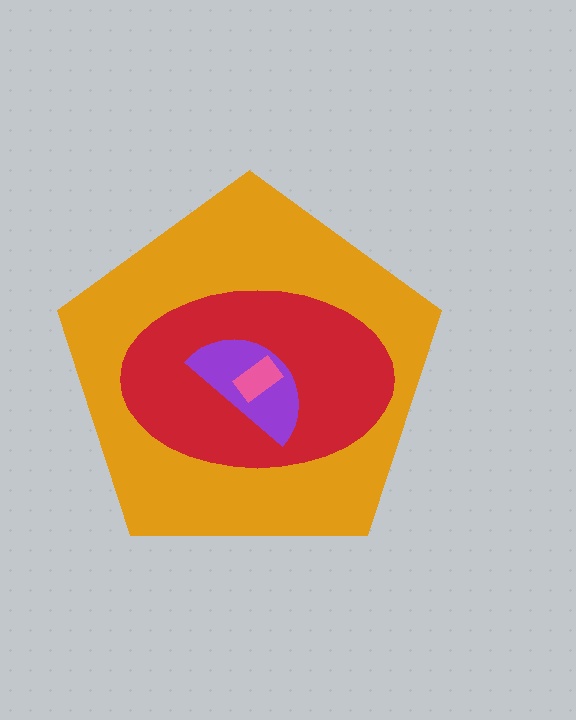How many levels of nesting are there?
4.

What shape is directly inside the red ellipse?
The purple semicircle.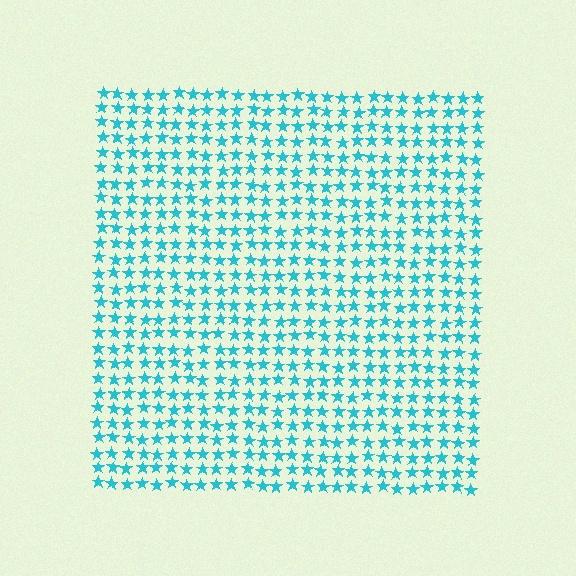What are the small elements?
The small elements are stars.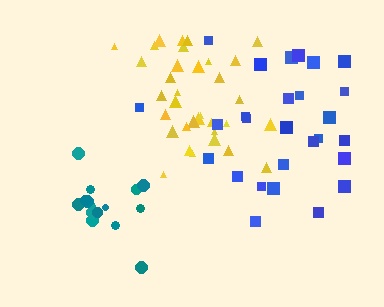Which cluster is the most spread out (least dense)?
Blue.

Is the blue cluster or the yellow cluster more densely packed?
Yellow.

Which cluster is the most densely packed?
Yellow.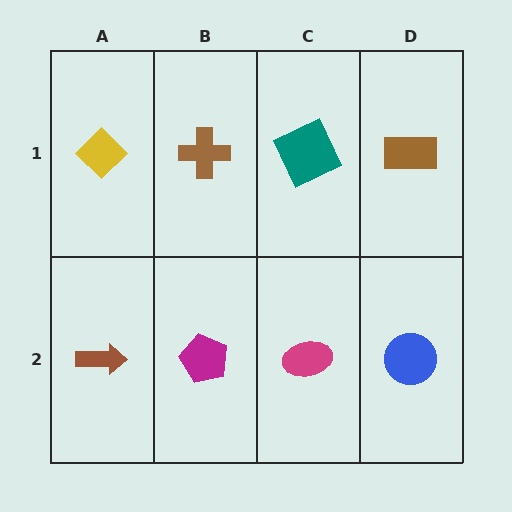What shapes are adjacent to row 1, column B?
A magenta pentagon (row 2, column B), a yellow diamond (row 1, column A), a teal square (row 1, column C).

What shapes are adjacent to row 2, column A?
A yellow diamond (row 1, column A), a magenta pentagon (row 2, column B).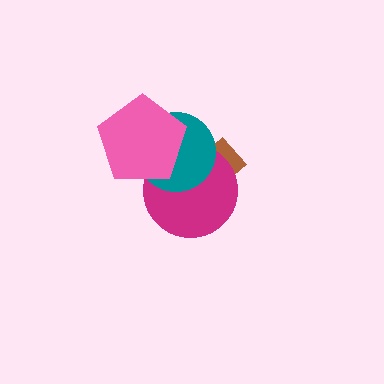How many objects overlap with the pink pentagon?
2 objects overlap with the pink pentagon.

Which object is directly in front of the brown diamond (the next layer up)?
The magenta circle is directly in front of the brown diamond.